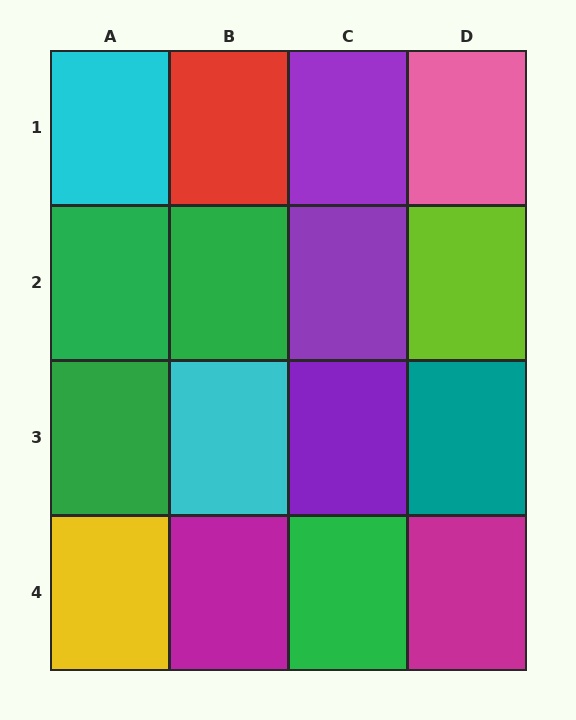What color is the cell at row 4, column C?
Green.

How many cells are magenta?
2 cells are magenta.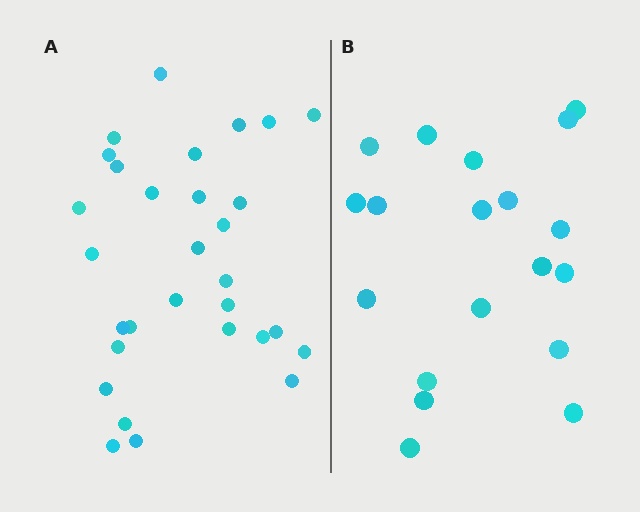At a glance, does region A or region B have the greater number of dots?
Region A (the left region) has more dots.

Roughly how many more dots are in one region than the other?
Region A has roughly 12 or so more dots than region B.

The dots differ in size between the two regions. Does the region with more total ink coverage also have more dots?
No. Region B has more total ink coverage because its dots are larger, but region A actually contains more individual dots. Total area can be misleading — the number of items is what matters here.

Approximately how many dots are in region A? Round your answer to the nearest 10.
About 30 dots.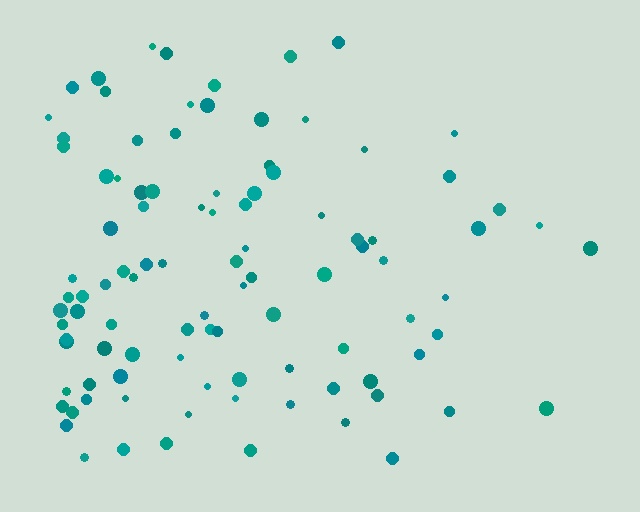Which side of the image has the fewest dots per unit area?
The right.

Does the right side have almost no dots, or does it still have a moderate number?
Still a moderate number, just noticeably fewer than the left.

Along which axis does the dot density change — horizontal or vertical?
Horizontal.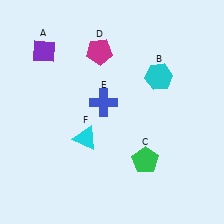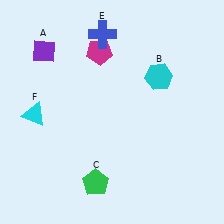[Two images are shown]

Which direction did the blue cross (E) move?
The blue cross (E) moved up.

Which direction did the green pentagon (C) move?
The green pentagon (C) moved left.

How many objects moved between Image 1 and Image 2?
3 objects moved between the two images.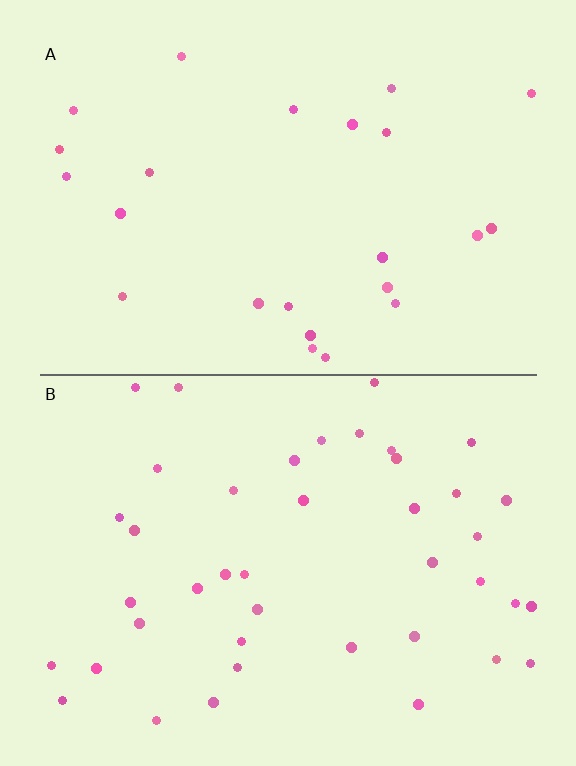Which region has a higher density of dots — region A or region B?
B (the bottom).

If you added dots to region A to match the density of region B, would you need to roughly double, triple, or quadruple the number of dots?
Approximately double.